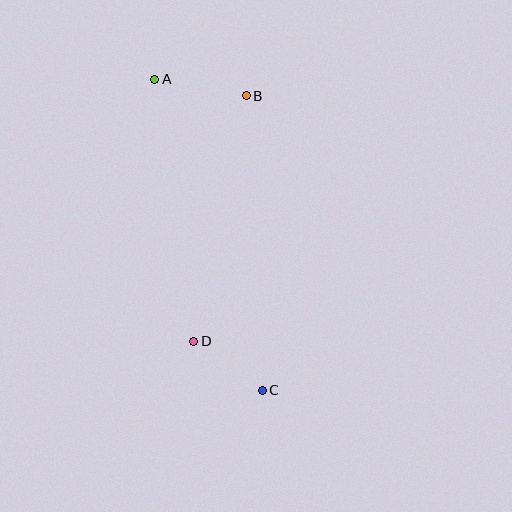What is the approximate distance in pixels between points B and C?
The distance between B and C is approximately 295 pixels.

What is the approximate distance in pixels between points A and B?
The distance between A and B is approximately 93 pixels.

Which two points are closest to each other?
Points C and D are closest to each other.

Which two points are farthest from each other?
Points A and C are farthest from each other.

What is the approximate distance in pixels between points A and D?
The distance between A and D is approximately 265 pixels.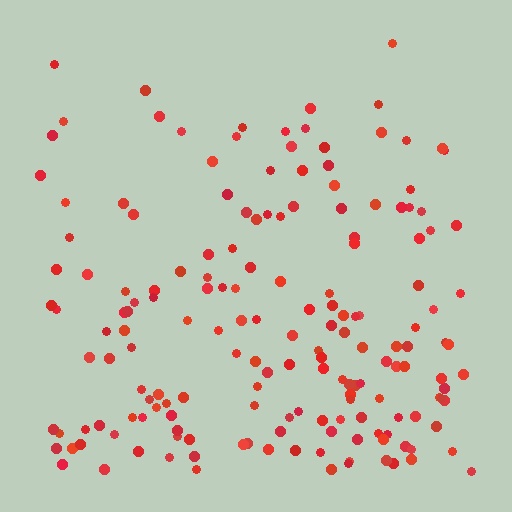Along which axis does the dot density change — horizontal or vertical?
Vertical.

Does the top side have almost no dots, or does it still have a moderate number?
Still a moderate number, just noticeably fewer than the bottom.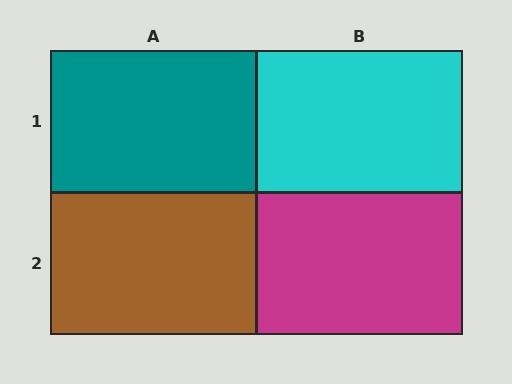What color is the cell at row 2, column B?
Magenta.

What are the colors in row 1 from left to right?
Teal, cyan.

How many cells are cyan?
1 cell is cyan.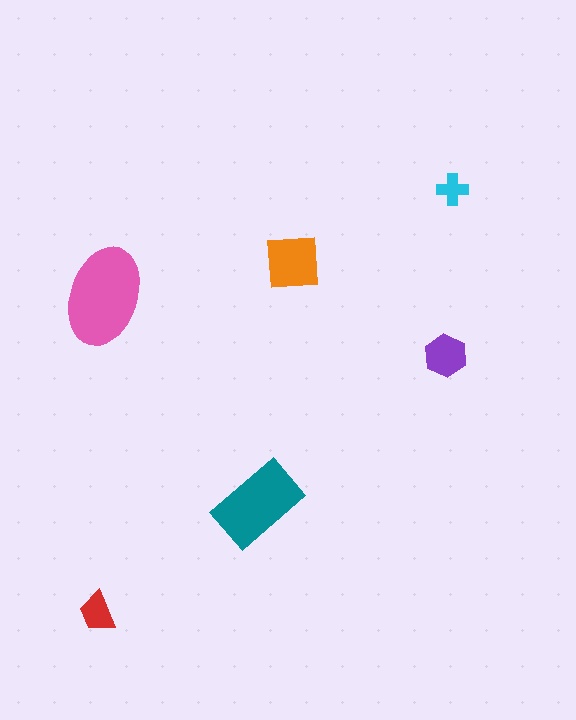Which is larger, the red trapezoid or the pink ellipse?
The pink ellipse.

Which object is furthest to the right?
The cyan cross is rightmost.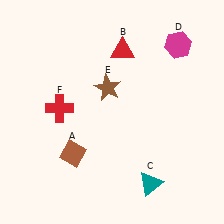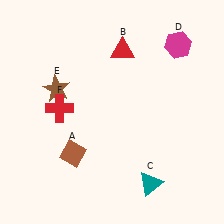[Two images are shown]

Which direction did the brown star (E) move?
The brown star (E) moved left.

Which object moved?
The brown star (E) moved left.